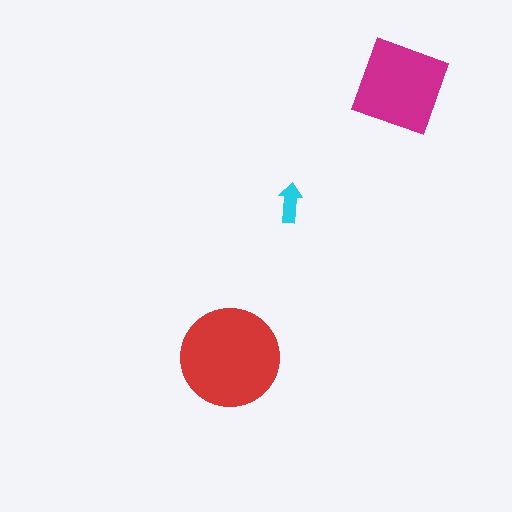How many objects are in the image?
There are 3 objects in the image.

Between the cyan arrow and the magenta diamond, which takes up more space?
The magenta diamond.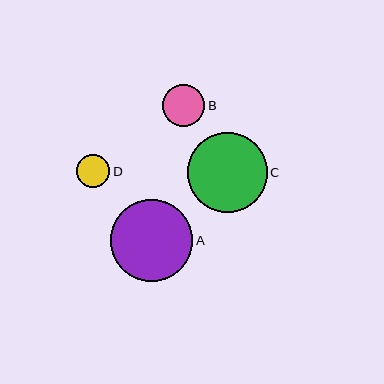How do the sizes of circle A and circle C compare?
Circle A and circle C are approximately the same size.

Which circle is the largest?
Circle A is the largest with a size of approximately 83 pixels.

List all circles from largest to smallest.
From largest to smallest: A, C, B, D.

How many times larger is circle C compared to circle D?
Circle C is approximately 2.4 times the size of circle D.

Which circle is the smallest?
Circle D is the smallest with a size of approximately 34 pixels.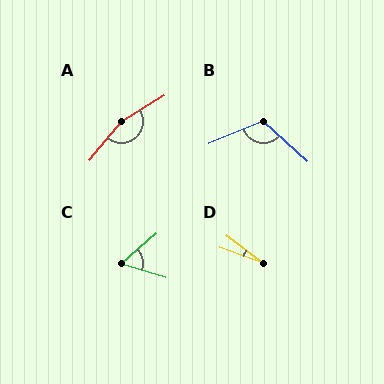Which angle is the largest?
A, at approximately 160 degrees.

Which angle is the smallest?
D, at approximately 18 degrees.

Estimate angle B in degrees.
Approximately 115 degrees.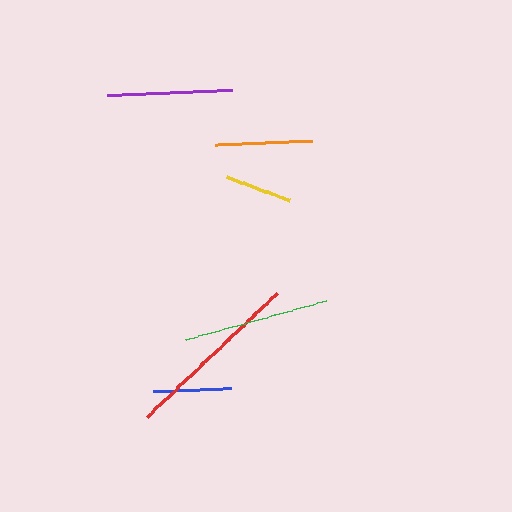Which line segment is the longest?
The red line is the longest at approximately 179 pixels.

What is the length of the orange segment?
The orange segment is approximately 97 pixels long.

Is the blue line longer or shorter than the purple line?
The purple line is longer than the blue line.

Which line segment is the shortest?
The yellow line is the shortest at approximately 67 pixels.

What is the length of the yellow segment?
The yellow segment is approximately 67 pixels long.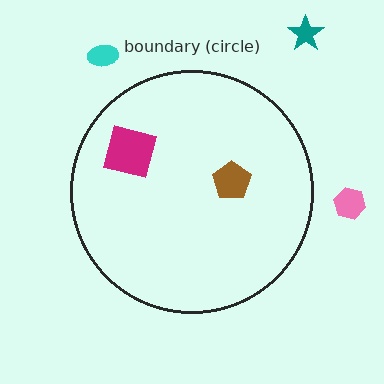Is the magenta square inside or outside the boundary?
Inside.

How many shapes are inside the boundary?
2 inside, 3 outside.